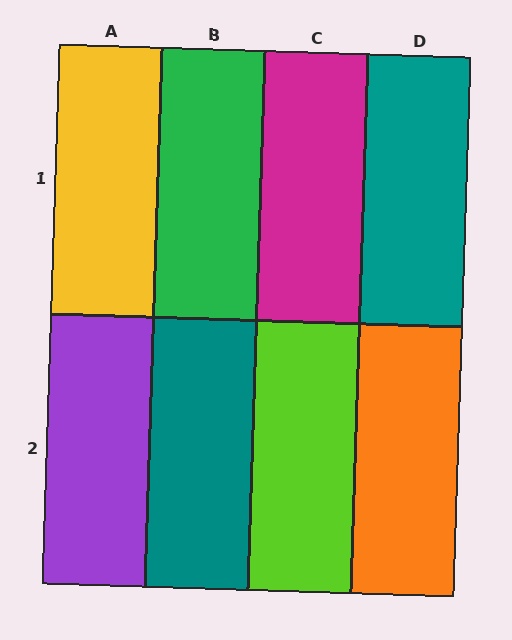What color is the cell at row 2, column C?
Lime.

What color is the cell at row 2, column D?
Orange.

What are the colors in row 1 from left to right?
Yellow, green, magenta, teal.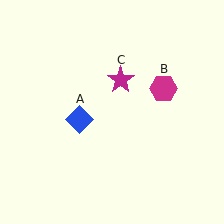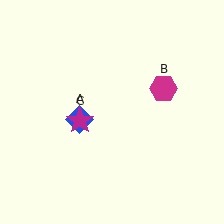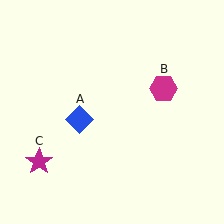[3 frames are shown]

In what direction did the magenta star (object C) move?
The magenta star (object C) moved down and to the left.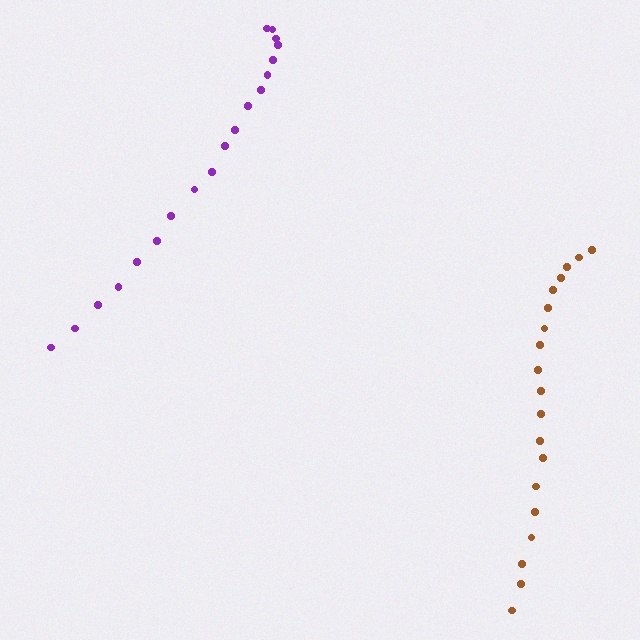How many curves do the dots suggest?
There are 2 distinct paths.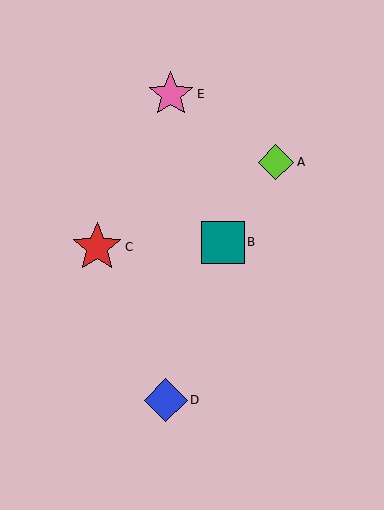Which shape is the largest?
The red star (labeled C) is the largest.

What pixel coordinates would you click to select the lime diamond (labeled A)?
Click at (276, 162) to select the lime diamond A.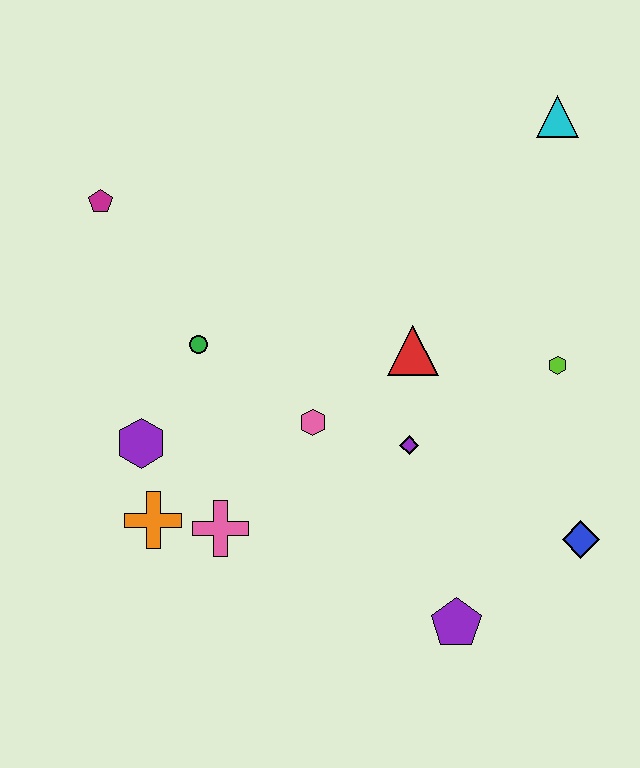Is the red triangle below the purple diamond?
No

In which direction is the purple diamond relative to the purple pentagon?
The purple diamond is above the purple pentagon.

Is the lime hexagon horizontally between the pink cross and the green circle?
No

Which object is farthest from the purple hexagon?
The cyan triangle is farthest from the purple hexagon.